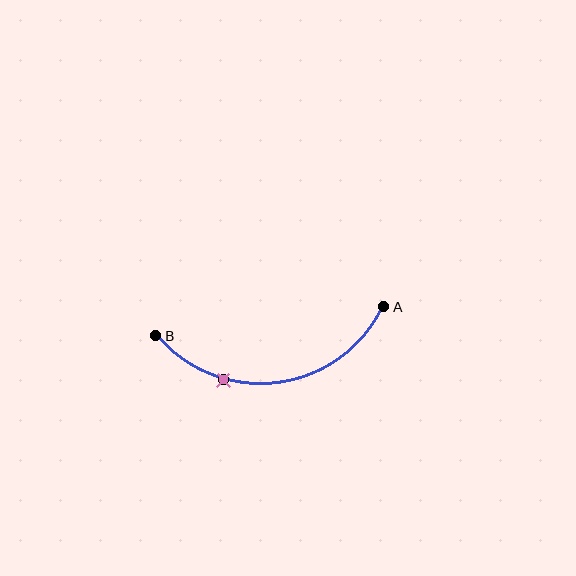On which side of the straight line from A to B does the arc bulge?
The arc bulges below the straight line connecting A and B.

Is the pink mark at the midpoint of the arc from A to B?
No. The pink mark lies on the arc but is closer to endpoint B. The arc midpoint would be at the point on the curve equidistant along the arc from both A and B.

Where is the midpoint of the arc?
The arc midpoint is the point on the curve farthest from the straight line joining A and B. It sits below that line.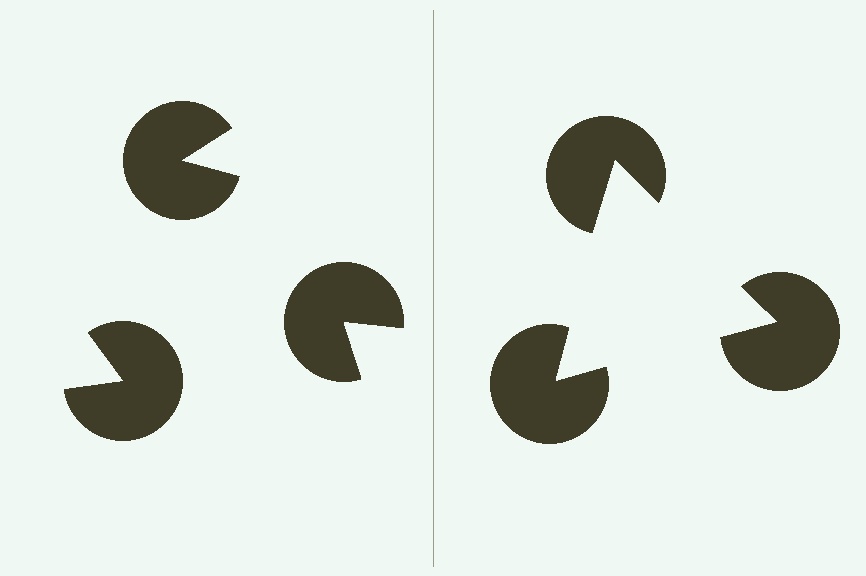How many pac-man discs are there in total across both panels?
6 — 3 on each side.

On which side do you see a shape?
An illusory triangle appears on the right side. On the left side the wedge cuts are rotated, so no coherent shape forms.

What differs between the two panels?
The pac-man discs are positioned identically on both sides; only the wedge orientations differ. On the right they align to a triangle; on the left they are misaligned.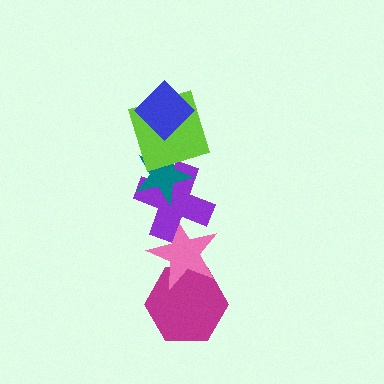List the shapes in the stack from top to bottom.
From top to bottom: the blue diamond, the lime square, the teal star, the purple cross, the pink star, the magenta hexagon.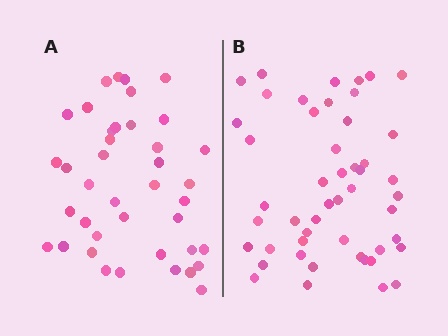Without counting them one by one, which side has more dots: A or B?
Region B (the right region) has more dots.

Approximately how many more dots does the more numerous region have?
Region B has roughly 8 or so more dots than region A.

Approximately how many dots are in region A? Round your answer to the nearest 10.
About 40 dots.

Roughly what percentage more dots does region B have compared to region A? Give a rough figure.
About 20% more.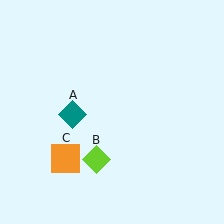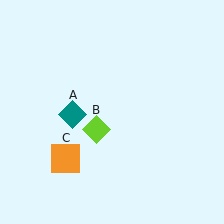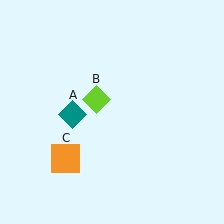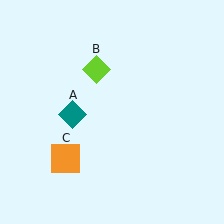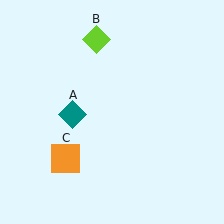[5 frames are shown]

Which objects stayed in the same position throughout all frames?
Teal diamond (object A) and orange square (object C) remained stationary.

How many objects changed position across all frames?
1 object changed position: lime diamond (object B).